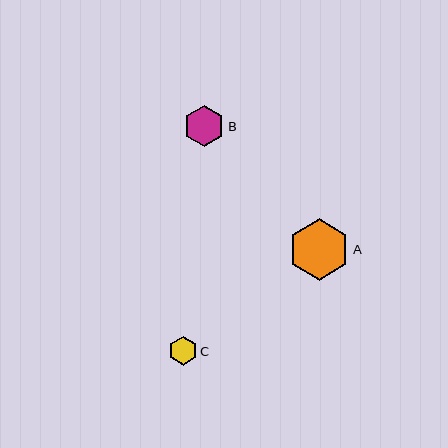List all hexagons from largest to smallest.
From largest to smallest: A, B, C.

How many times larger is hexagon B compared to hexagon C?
Hexagon B is approximately 1.4 times the size of hexagon C.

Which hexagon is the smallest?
Hexagon C is the smallest with a size of approximately 28 pixels.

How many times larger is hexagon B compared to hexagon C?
Hexagon B is approximately 1.4 times the size of hexagon C.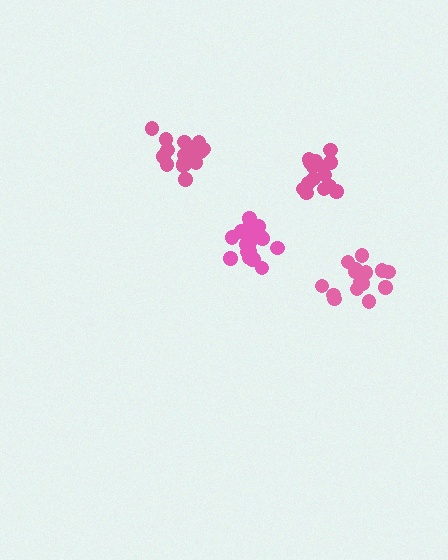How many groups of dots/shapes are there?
There are 4 groups.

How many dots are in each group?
Group 1: 16 dots, Group 2: 19 dots, Group 3: 16 dots, Group 4: 18 dots (69 total).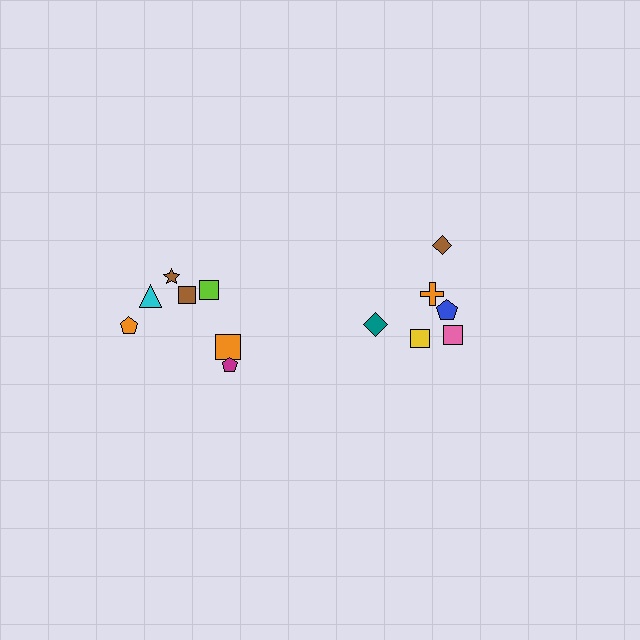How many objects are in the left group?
There are 8 objects.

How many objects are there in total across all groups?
There are 14 objects.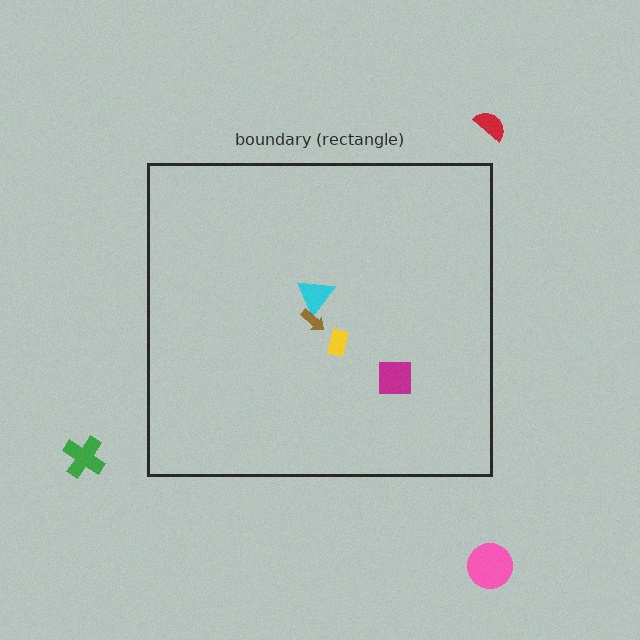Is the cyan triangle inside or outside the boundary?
Inside.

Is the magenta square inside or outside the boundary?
Inside.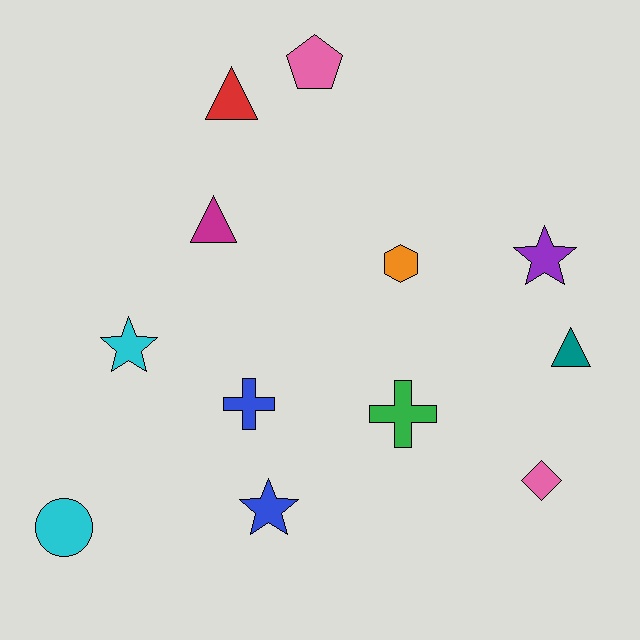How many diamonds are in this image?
There is 1 diamond.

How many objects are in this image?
There are 12 objects.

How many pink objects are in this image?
There are 2 pink objects.